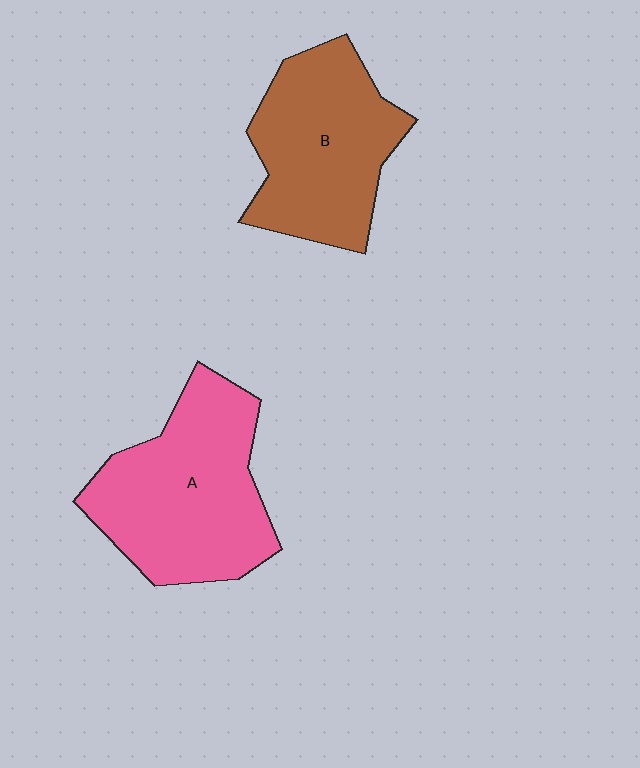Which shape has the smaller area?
Shape B (brown).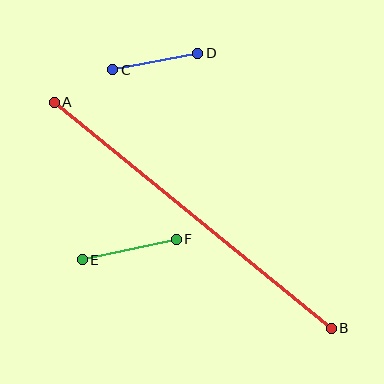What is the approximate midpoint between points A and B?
The midpoint is at approximately (193, 215) pixels.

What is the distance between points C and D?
The distance is approximately 87 pixels.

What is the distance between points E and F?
The distance is approximately 96 pixels.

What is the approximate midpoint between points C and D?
The midpoint is at approximately (155, 62) pixels.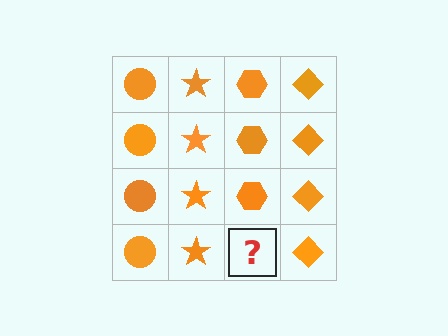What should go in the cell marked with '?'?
The missing cell should contain an orange hexagon.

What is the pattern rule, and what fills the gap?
The rule is that each column has a consistent shape. The gap should be filled with an orange hexagon.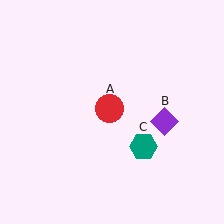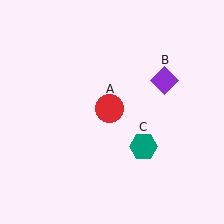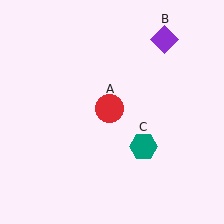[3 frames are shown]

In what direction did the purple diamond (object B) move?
The purple diamond (object B) moved up.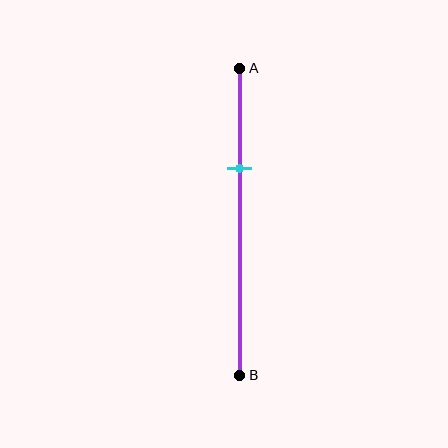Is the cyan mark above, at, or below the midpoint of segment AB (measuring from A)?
The cyan mark is above the midpoint of segment AB.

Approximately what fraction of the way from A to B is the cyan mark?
The cyan mark is approximately 35% of the way from A to B.